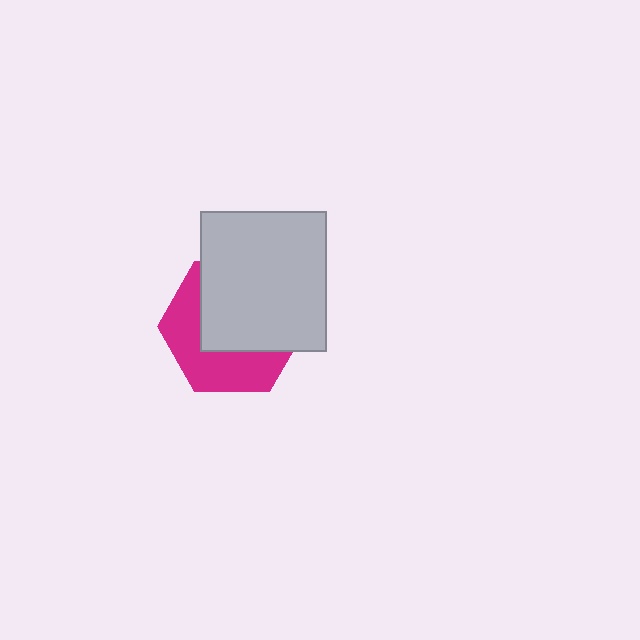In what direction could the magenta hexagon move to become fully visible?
The magenta hexagon could move down. That would shift it out from behind the light gray rectangle entirely.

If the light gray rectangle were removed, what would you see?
You would see the complete magenta hexagon.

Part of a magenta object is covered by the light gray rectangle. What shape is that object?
It is a hexagon.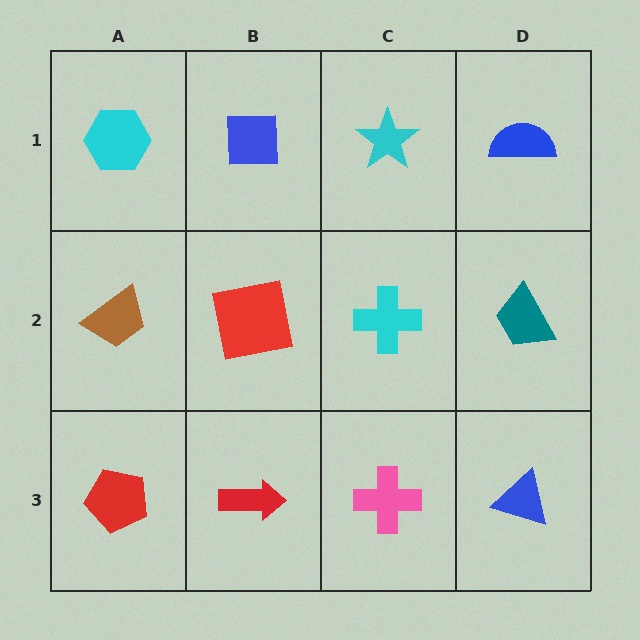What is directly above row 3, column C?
A cyan cross.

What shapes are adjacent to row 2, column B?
A blue square (row 1, column B), a red arrow (row 3, column B), a brown trapezoid (row 2, column A), a cyan cross (row 2, column C).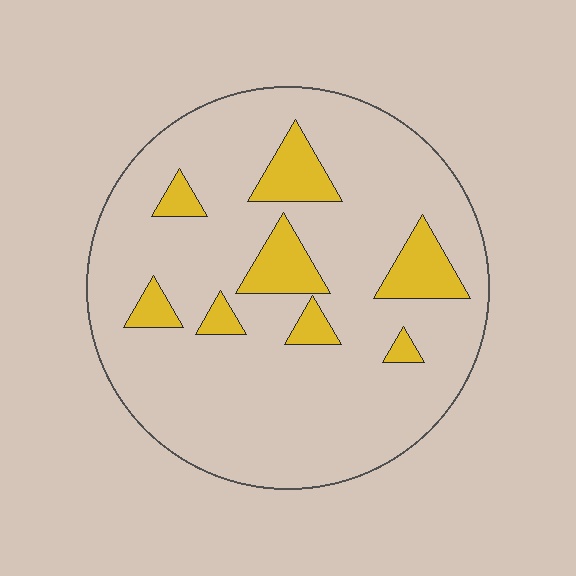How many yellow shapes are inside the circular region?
8.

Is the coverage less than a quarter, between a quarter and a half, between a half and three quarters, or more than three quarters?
Less than a quarter.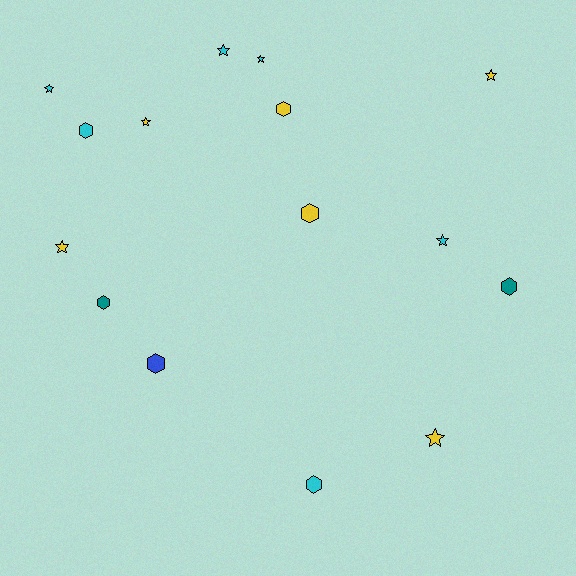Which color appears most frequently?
Yellow, with 6 objects.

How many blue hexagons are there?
There is 1 blue hexagon.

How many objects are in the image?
There are 15 objects.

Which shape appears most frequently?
Star, with 8 objects.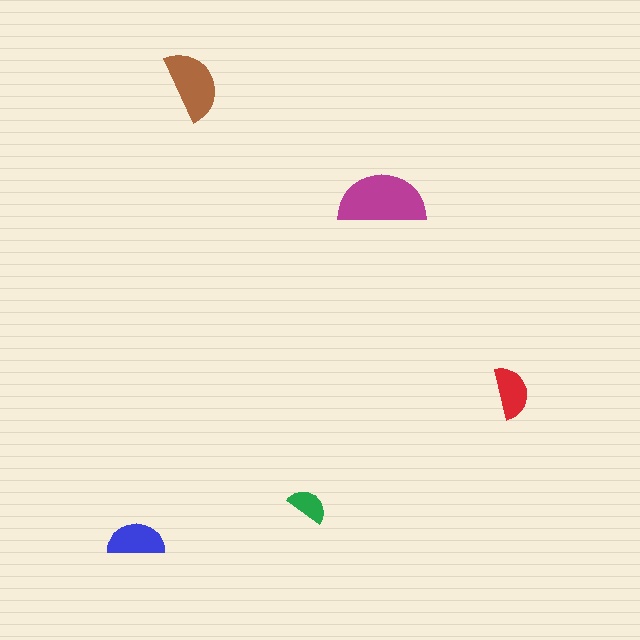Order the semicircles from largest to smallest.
the magenta one, the brown one, the blue one, the red one, the green one.